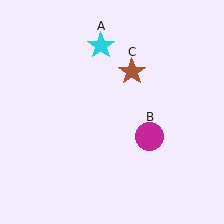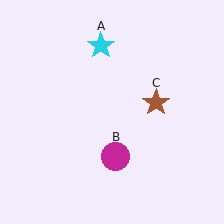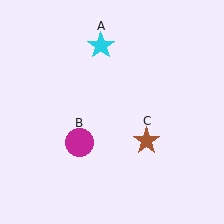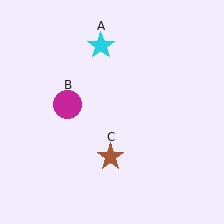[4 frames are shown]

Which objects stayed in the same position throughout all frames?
Cyan star (object A) remained stationary.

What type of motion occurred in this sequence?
The magenta circle (object B), brown star (object C) rotated clockwise around the center of the scene.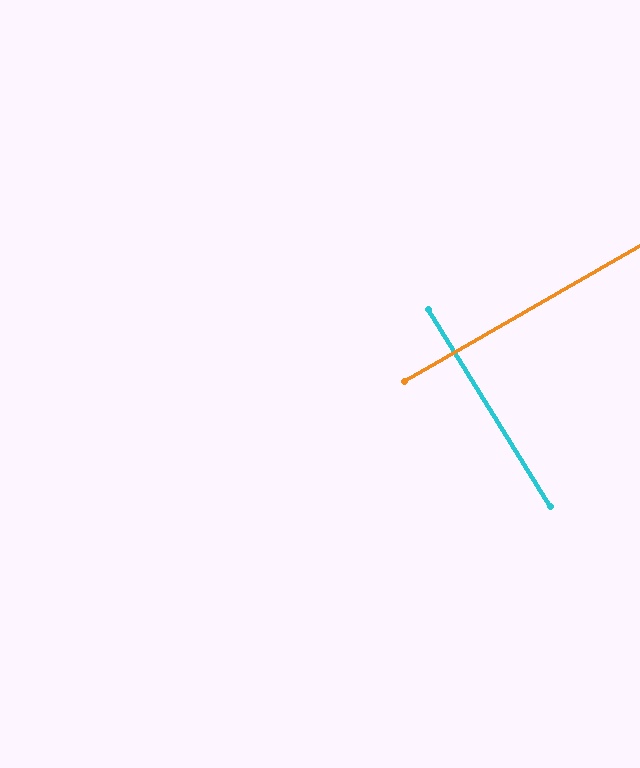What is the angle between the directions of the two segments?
Approximately 88 degrees.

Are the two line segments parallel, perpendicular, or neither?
Perpendicular — they meet at approximately 88°.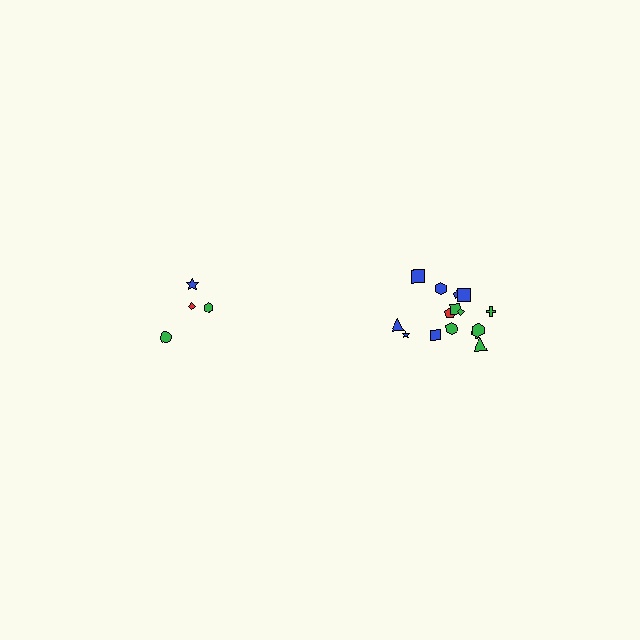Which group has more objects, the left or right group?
The right group.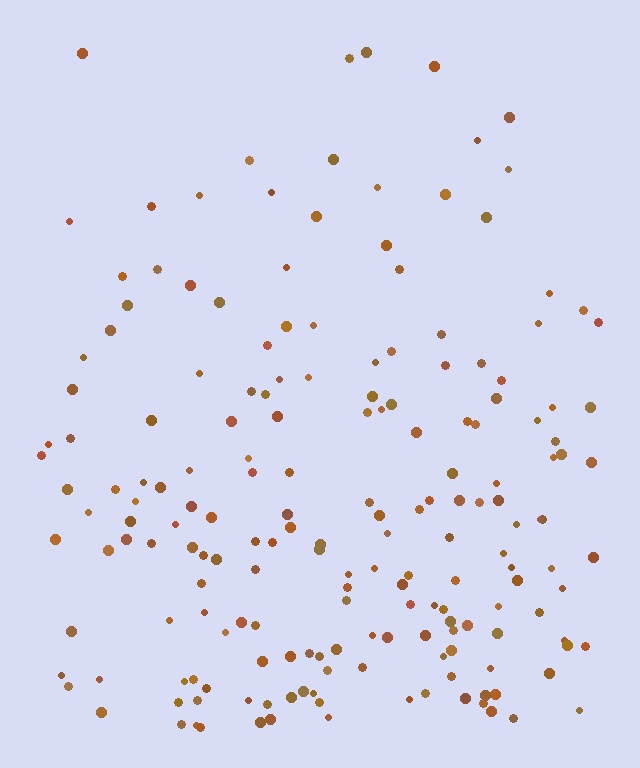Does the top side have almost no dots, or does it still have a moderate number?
Still a moderate number, just noticeably fewer than the bottom.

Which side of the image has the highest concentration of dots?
The bottom.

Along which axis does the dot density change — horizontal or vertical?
Vertical.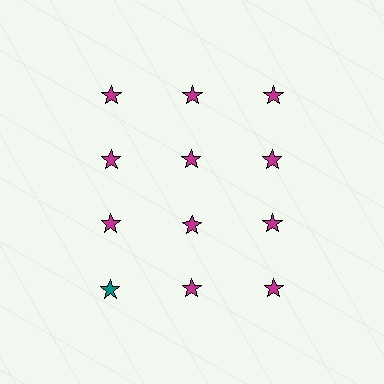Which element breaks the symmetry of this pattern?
The teal star in the fourth row, leftmost column breaks the symmetry. All other shapes are magenta stars.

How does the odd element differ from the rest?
It has a different color: teal instead of magenta.